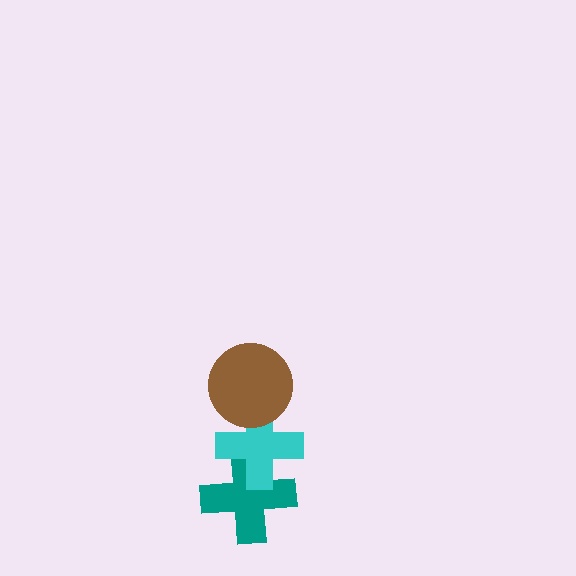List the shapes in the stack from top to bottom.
From top to bottom: the brown circle, the cyan cross, the teal cross.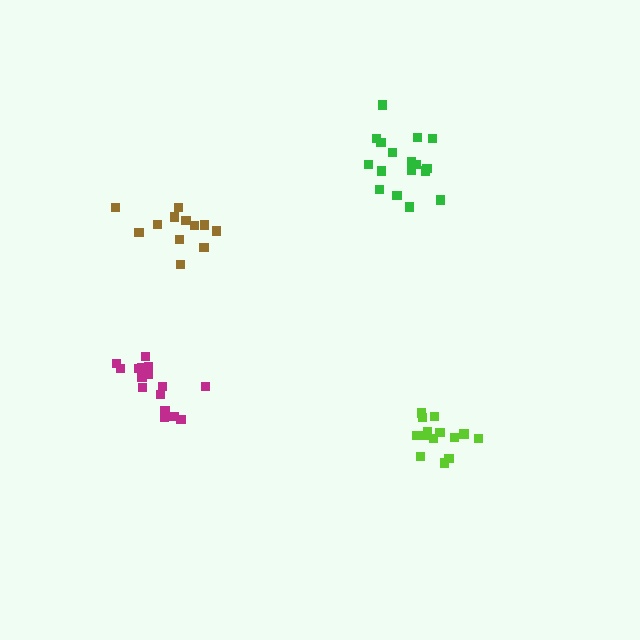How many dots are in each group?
Group 1: 15 dots, Group 2: 16 dots, Group 3: 13 dots, Group 4: 17 dots (61 total).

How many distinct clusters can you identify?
There are 4 distinct clusters.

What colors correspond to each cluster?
The clusters are colored: lime, magenta, brown, green.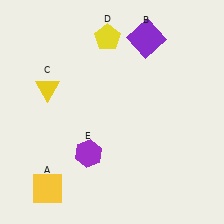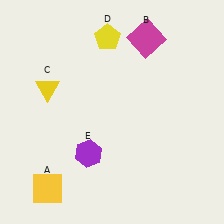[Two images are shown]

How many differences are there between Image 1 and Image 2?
There is 1 difference between the two images.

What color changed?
The square (B) changed from purple in Image 1 to magenta in Image 2.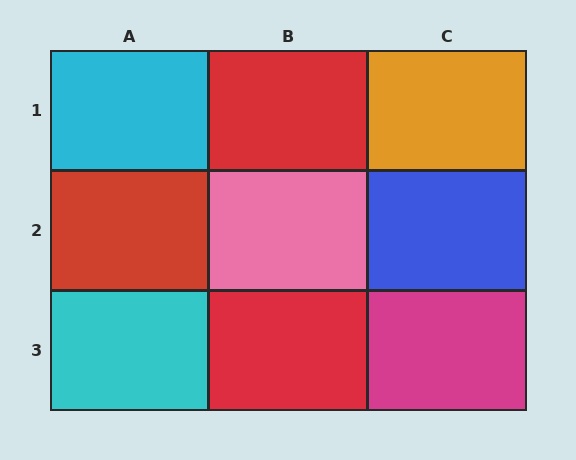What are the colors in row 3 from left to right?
Cyan, red, magenta.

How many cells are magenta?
1 cell is magenta.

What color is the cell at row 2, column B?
Pink.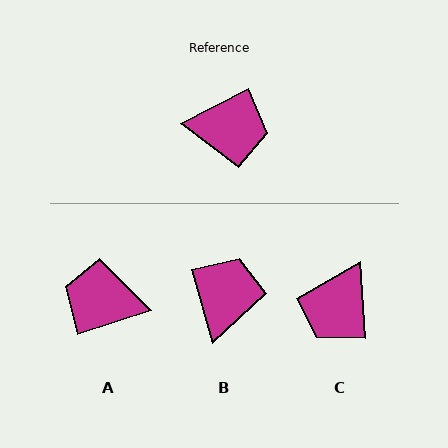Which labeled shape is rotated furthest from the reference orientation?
A, about 171 degrees away.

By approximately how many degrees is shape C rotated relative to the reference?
Approximately 113 degrees clockwise.